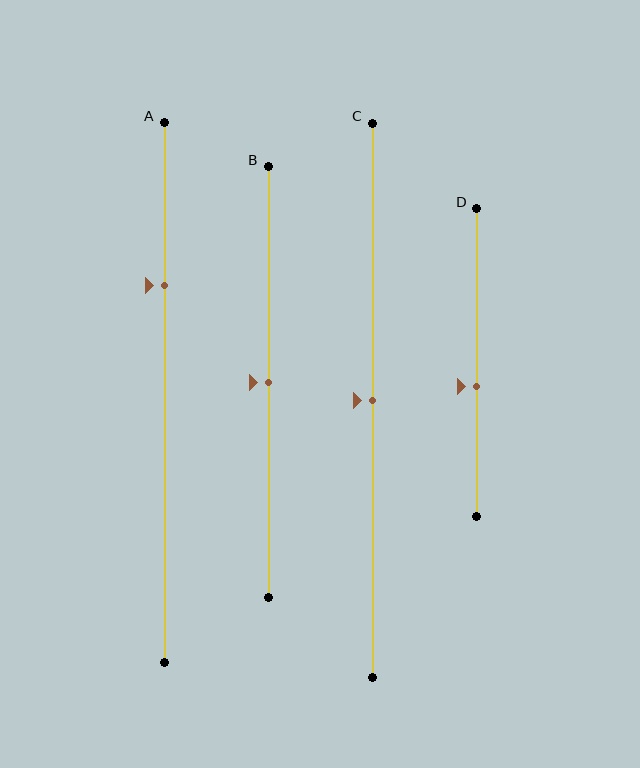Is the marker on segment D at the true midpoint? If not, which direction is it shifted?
No, the marker on segment D is shifted downward by about 8% of the segment length.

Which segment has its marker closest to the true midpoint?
Segment B has its marker closest to the true midpoint.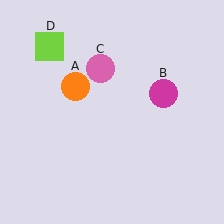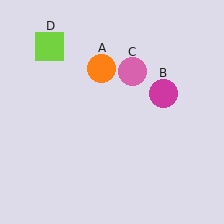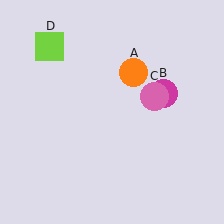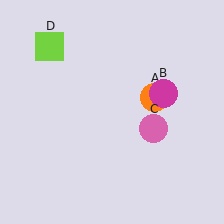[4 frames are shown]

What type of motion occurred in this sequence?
The orange circle (object A), pink circle (object C) rotated clockwise around the center of the scene.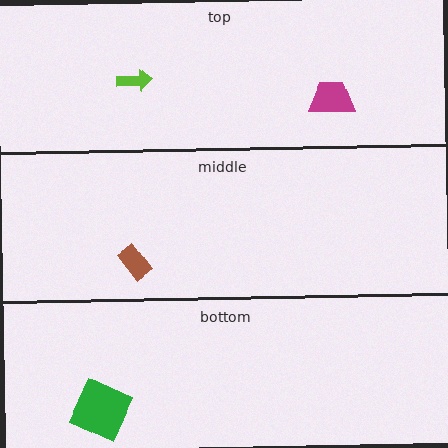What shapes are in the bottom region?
The green square.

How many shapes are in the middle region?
1.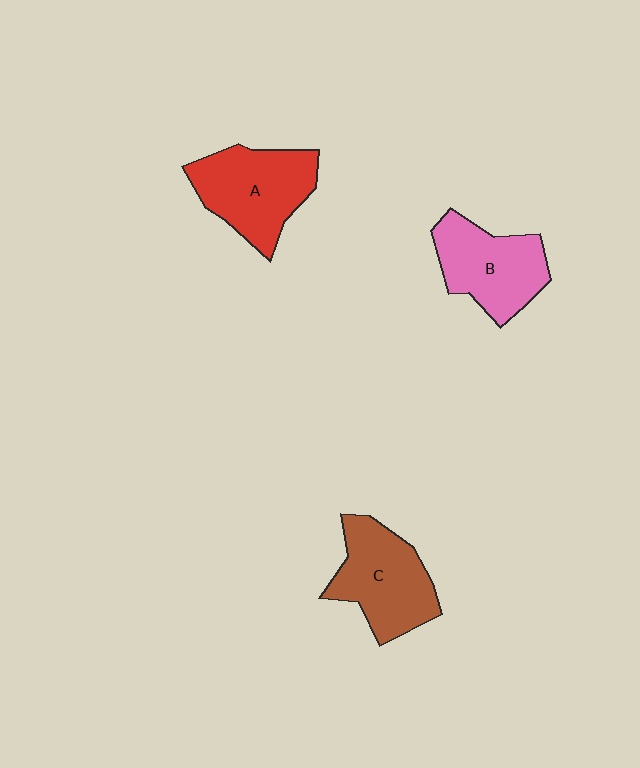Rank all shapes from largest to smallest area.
From largest to smallest: A (red), C (brown), B (pink).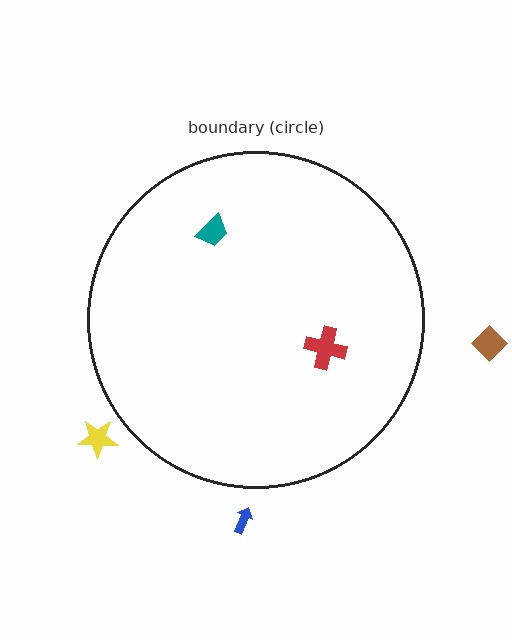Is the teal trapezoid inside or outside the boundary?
Inside.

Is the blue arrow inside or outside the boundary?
Outside.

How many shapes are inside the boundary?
2 inside, 3 outside.